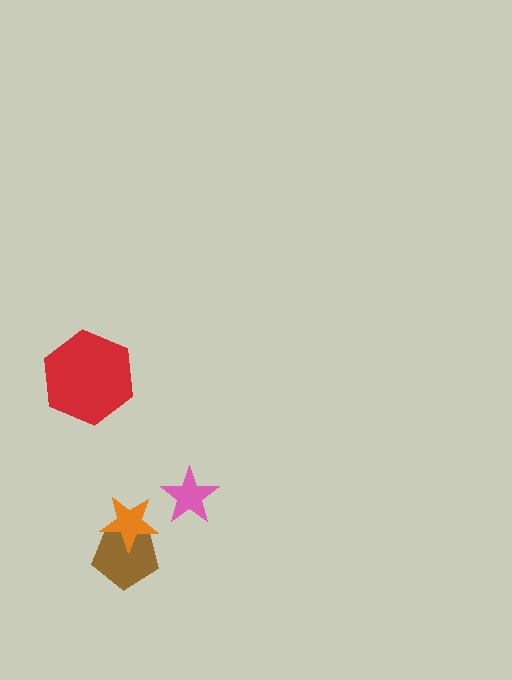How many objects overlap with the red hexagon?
0 objects overlap with the red hexagon.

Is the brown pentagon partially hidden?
Yes, it is partially covered by another shape.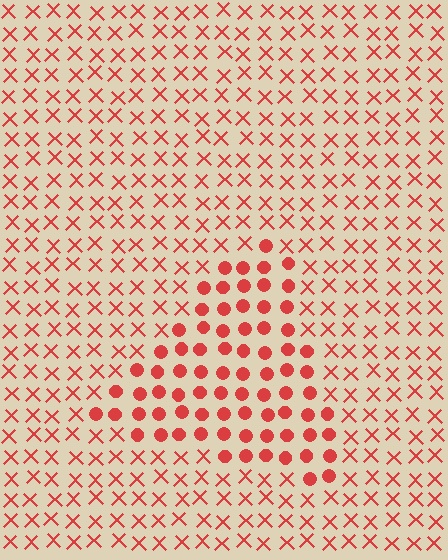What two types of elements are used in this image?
The image uses circles inside the triangle region and X marks outside it.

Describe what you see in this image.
The image is filled with small red elements arranged in a uniform grid. A triangle-shaped region contains circles, while the surrounding area contains X marks. The boundary is defined purely by the change in element shape.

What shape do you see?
I see a triangle.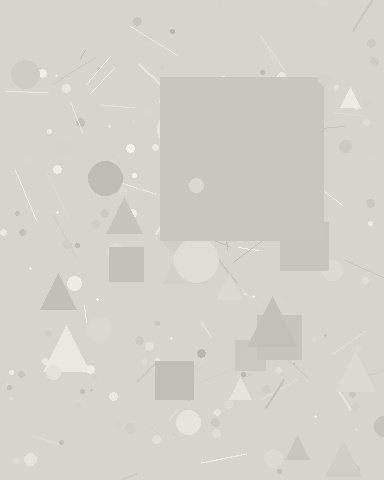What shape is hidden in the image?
A square is hidden in the image.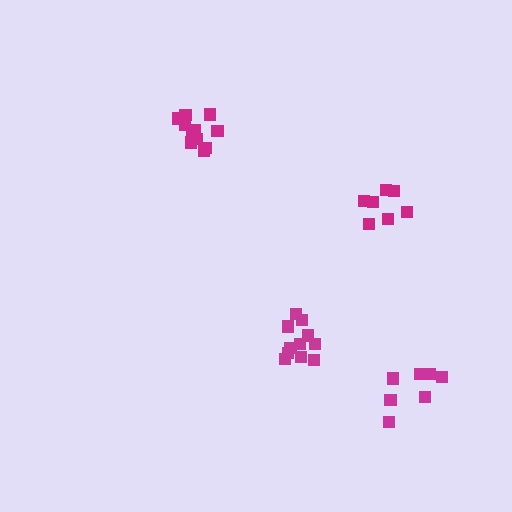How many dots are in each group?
Group 1: 7 dots, Group 2: 11 dots, Group 3: 11 dots, Group 4: 7 dots (36 total).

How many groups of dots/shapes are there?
There are 4 groups.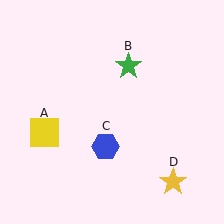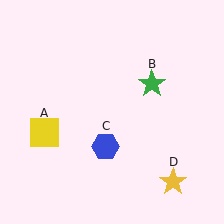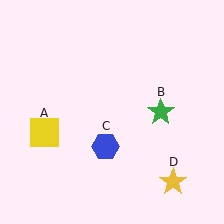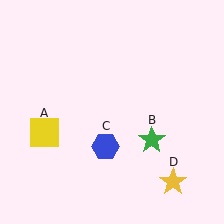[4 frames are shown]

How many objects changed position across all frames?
1 object changed position: green star (object B).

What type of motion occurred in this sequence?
The green star (object B) rotated clockwise around the center of the scene.